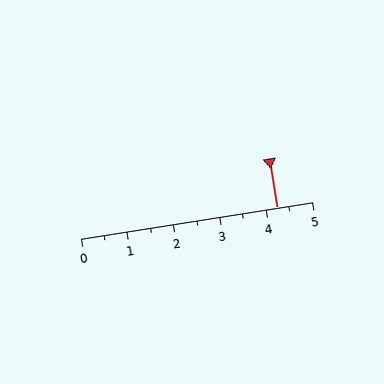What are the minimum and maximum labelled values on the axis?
The axis runs from 0 to 5.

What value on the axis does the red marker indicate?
The marker indicates approximately 4.2.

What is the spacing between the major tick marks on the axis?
The major ticks are spaced 1 apart.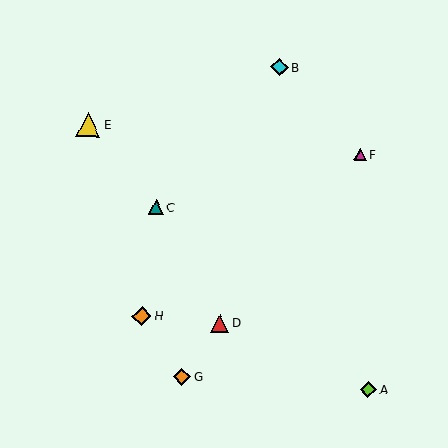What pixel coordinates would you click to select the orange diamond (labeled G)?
Click at (182, 377) to select the orange diamond G.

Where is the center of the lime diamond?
The center of the lime diamond is at (368, 390).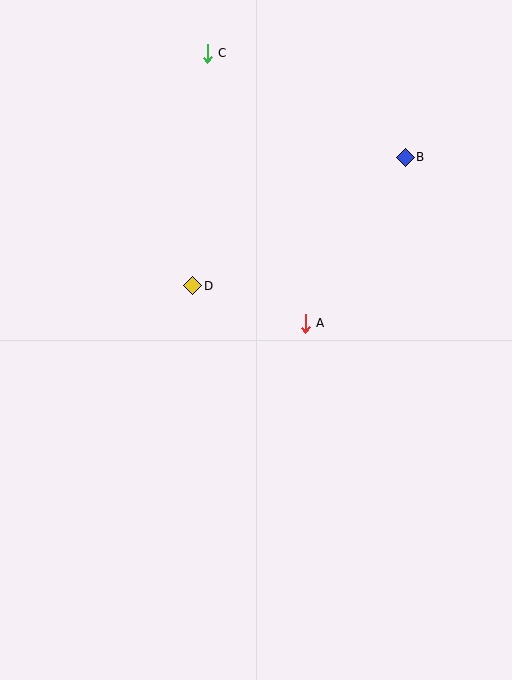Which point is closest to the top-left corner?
Point C is closest to the top-left corner.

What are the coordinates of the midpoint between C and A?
The midpoint between C and A is at (256, 188).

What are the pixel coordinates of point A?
Point A is at (305, 323).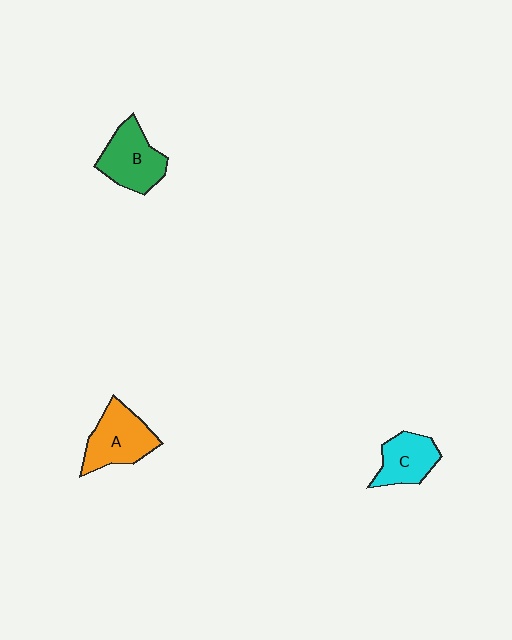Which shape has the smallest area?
Shape C (cyan).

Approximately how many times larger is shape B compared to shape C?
Approximately 1.2 times.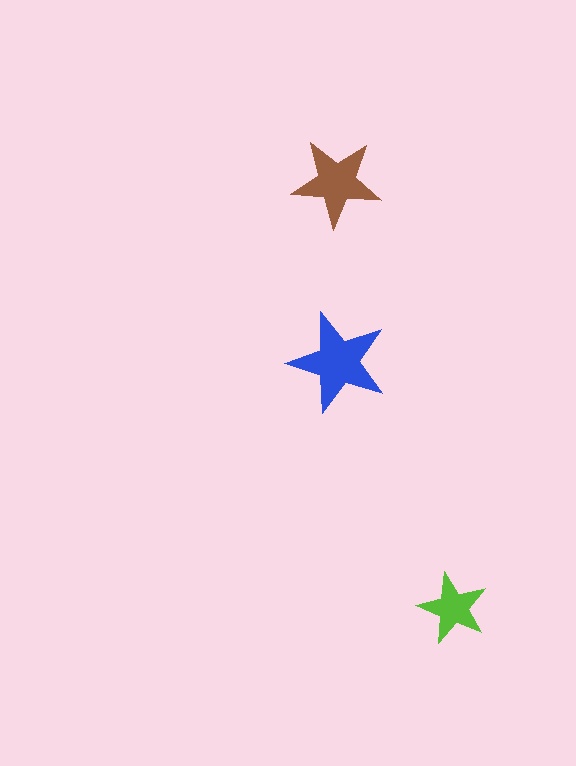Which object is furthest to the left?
The brown star is leftmost.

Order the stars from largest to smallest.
the blue one, the brown one, the lime one.